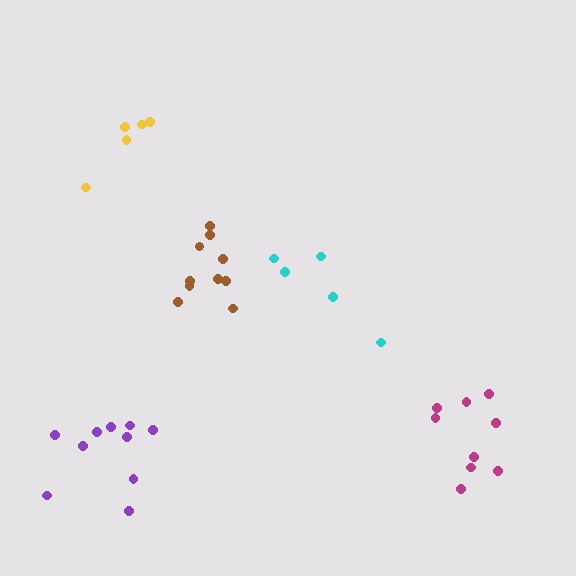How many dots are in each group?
Group 1: 10 dots, Group 2: 5 dots, Group 3: 10 dots, Group 4: 9 dots, Group 5: 5 dots (39 total).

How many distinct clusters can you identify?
There are 5 distinct clusters.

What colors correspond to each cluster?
The clusters are colored: brown, cyan, purple, magenta, yellow.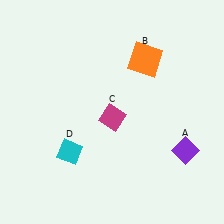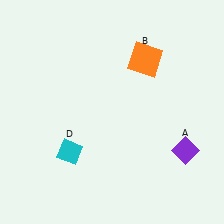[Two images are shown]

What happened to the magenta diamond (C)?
The magenta diamond (C) was removed in Image 2. It was in the bottom-right area of Image 1.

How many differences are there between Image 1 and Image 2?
There is 1 difference between the two images.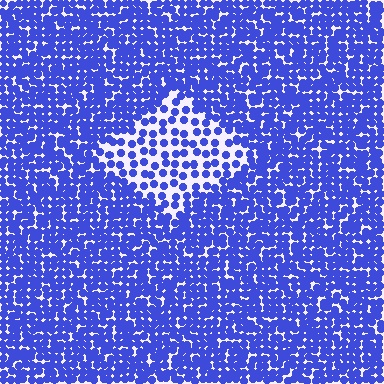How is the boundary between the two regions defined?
The boundary is defined by a change in element density (approximately 2.2x ratio). All elements are the same color, size, and shape.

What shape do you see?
I see a diamond.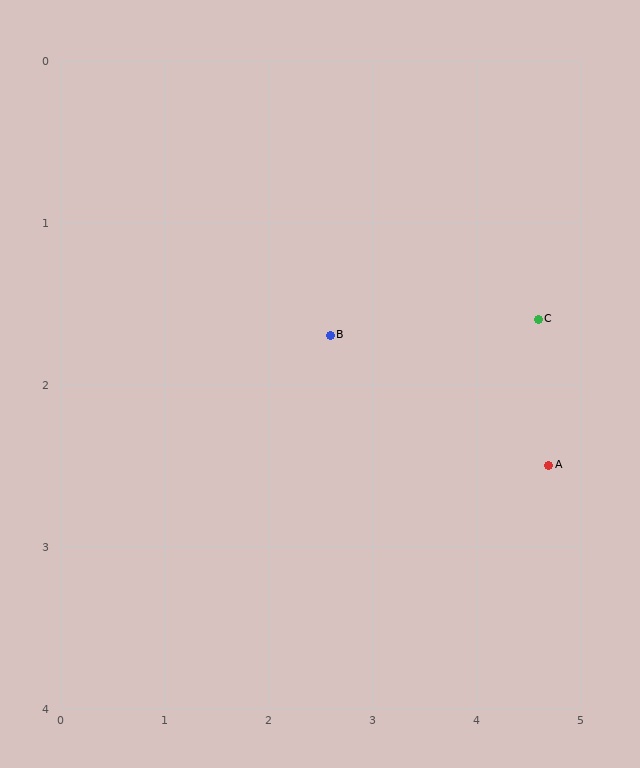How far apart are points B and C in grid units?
Points B and C are about 2.0 grid units apart.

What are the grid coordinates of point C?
Point C is at approximately (4.6, 1.6).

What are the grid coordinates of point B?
Point B is at approximately (2.6, 1.7).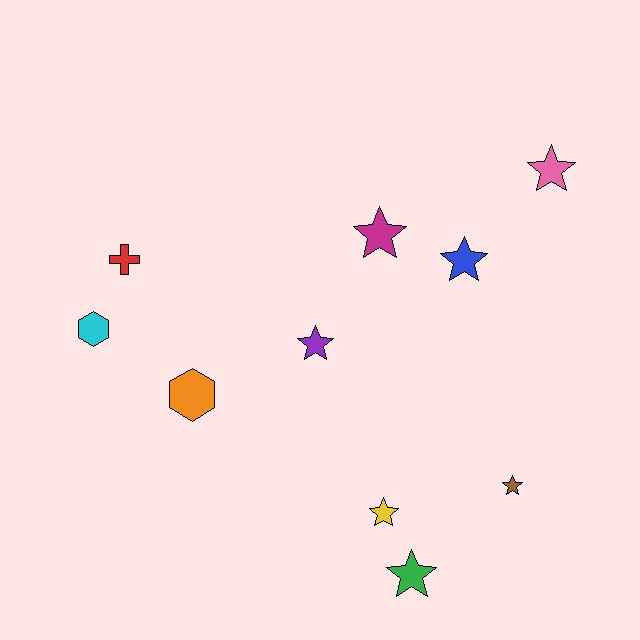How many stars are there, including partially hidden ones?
There are 7 stars.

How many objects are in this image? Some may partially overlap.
There are 10 objects.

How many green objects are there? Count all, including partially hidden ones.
There is 1 green object.